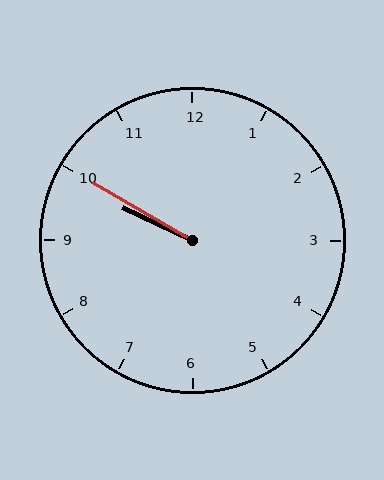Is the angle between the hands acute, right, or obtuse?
It is acute.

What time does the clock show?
9:50.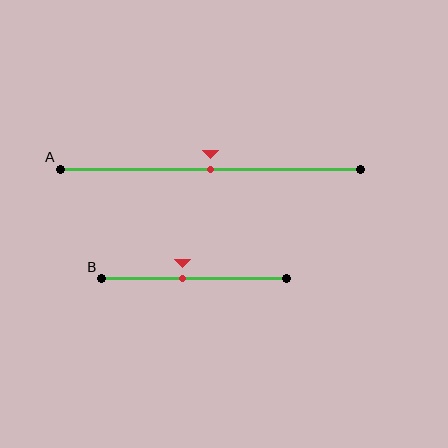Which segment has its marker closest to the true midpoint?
Segment A has its marker closest to the true midpoint.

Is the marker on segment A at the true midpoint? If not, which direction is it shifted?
Yes, the marker on segment A is at the true midpoint.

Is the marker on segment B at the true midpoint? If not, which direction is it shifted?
No, the marker on segment B is shifted to the left by about 6% of the segment length.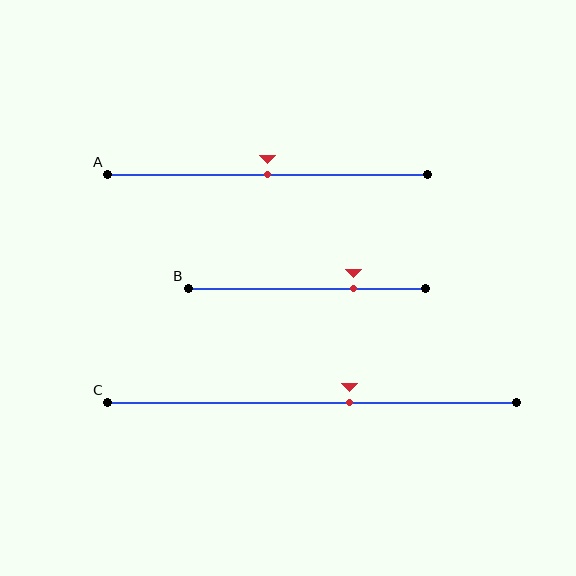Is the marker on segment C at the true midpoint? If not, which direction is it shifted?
No, the marker on segment C is shifted to the right by about 9% of the segment length.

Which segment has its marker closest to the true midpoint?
Segment A has its marker closest to the true midpoint.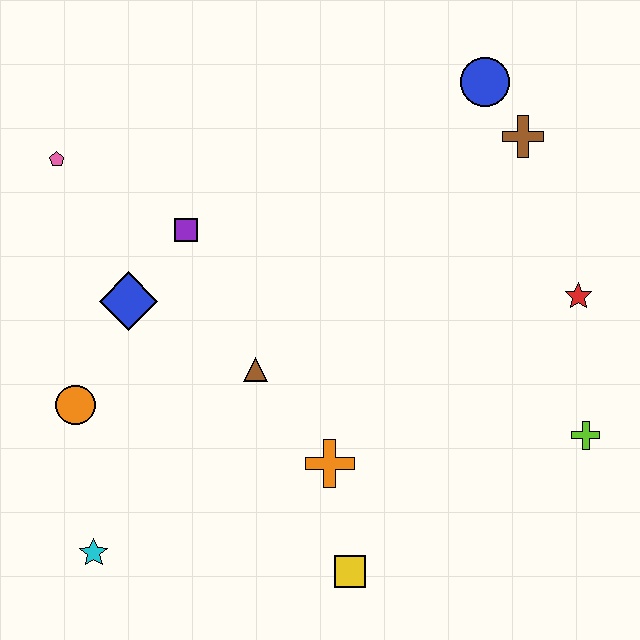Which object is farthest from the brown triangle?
The blue circle is farthest from the brown triangle.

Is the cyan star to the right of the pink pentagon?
Yes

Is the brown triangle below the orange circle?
No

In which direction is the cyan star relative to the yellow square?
The cyan star is to the left of the yellow square.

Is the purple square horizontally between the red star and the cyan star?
Yes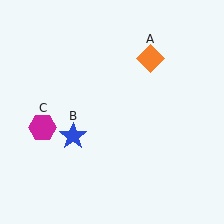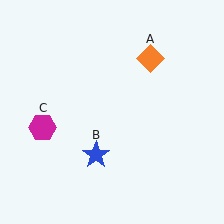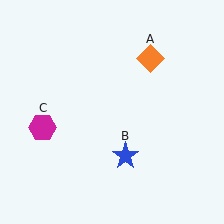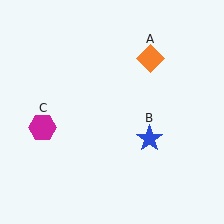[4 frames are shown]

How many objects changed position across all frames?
1 object changed position: blue star (object B).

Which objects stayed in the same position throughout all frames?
Orange diamond (object A) and magenta hexagon (object C) remained stationary.